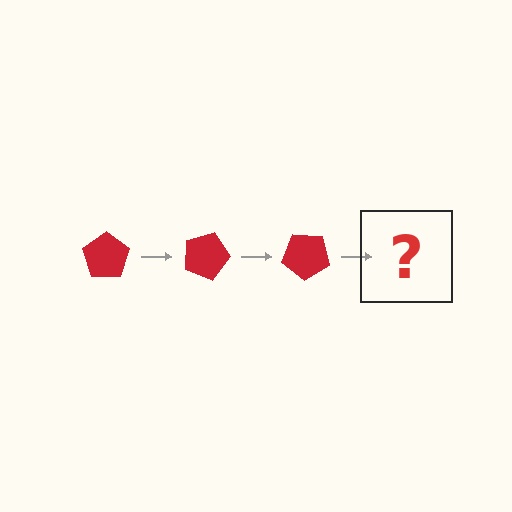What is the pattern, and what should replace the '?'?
The pattern is that the pentagon rotates 20 degrees each step. The '?' should be a red pentagon rotated 60 degrees.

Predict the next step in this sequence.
The next step is a red pentagon rotated 60 degrees.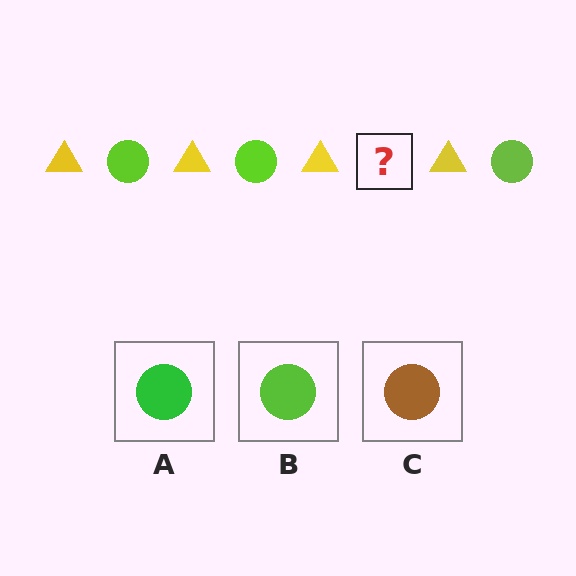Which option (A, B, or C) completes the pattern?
B.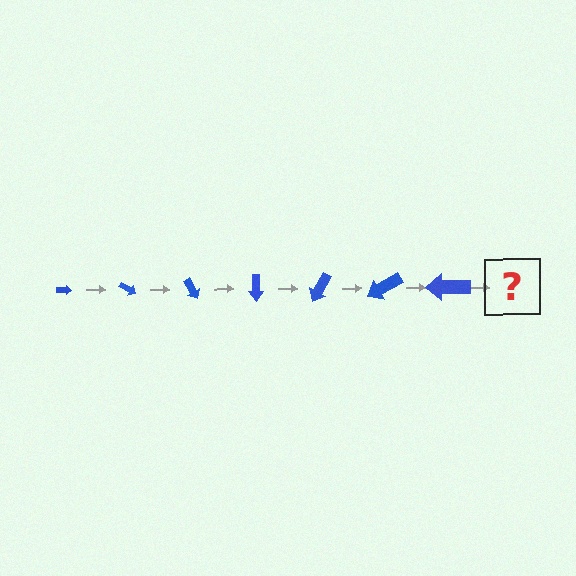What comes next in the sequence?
The next element should be an arrow, larger than the previous one and rotated 210 degrees from the start.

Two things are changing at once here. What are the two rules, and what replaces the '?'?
The two rules are that the arrow grows larger each step and it rotates 30 degrees each step. The '?' should be an arrow, larger than the previous one and rotated 210 degrees from the start.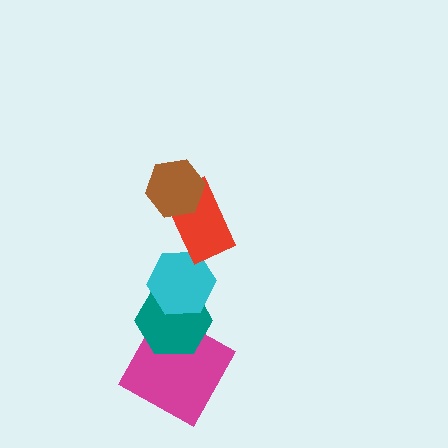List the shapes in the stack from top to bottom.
From top to bottom: the brown hexagon, the red rectangle, the cyan hexagon, the teal hexagon, the magenta square.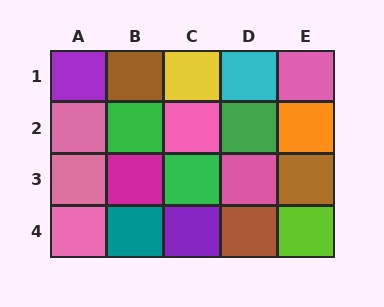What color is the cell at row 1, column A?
Purple.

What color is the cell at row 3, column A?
Pink.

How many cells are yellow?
1 cell is yellow.